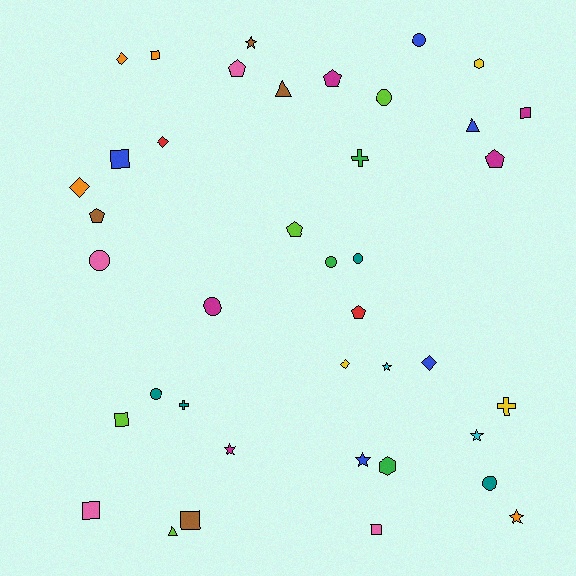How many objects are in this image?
There are 40 objects.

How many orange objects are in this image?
There are 4 orange objects.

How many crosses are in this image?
There are 3 crosses.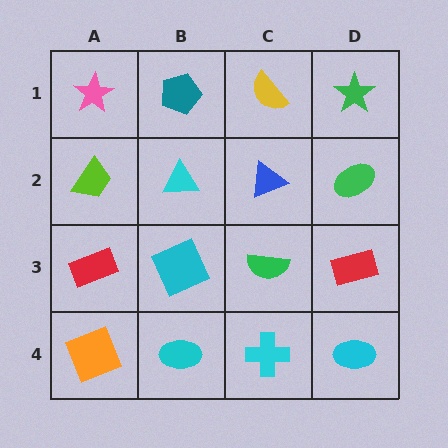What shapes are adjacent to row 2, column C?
A yellow semicircle (row 1, column C), a green semicircle (row 3, column C), a cyan triangle (row 2, column B), a green ellipse (row 2, column D).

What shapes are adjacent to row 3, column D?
A green ellipse (row 2, column D), a cyan ellipse (row 4, column D), a green semicircle (row 3, column C).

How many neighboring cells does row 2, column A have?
3.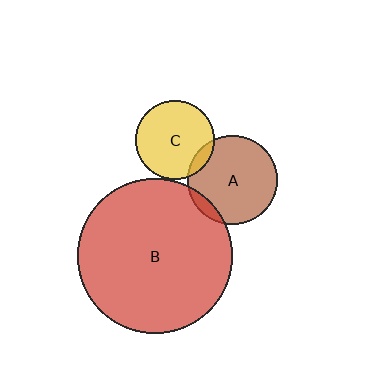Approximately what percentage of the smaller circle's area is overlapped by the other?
Approximately 10%.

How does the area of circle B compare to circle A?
Approximately 3.0 times.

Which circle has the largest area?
Circle B (red).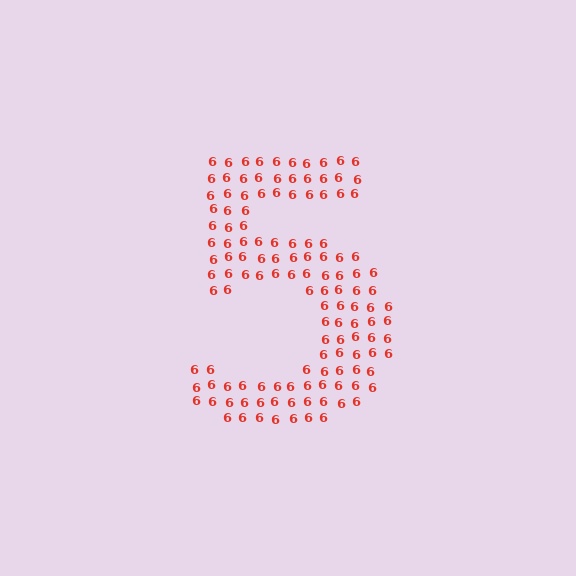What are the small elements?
The small elements are digit 6's.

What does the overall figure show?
The overall figure shows the digit 5.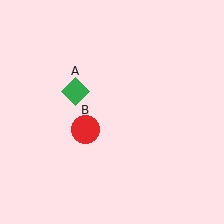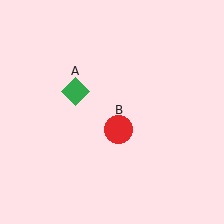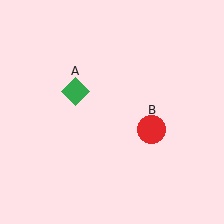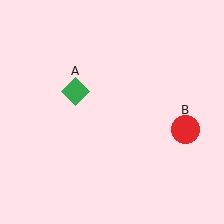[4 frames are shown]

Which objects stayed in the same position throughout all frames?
Green diamond (object A) remained stationary.